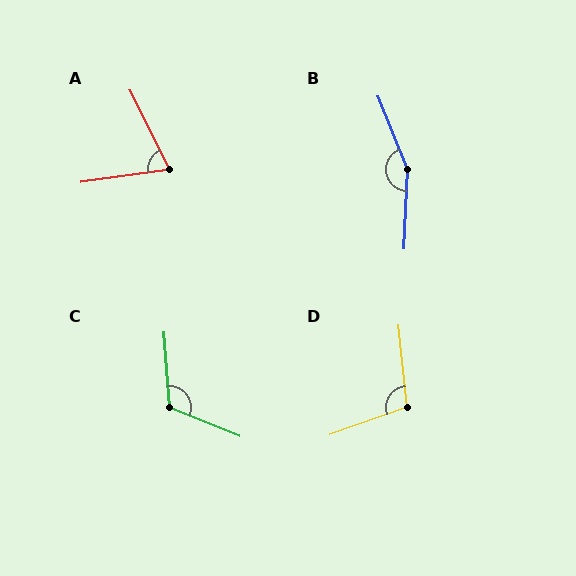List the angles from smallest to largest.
A (72°), D (103°), C (116°), B (156°).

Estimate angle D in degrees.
Approximately 103 degrees.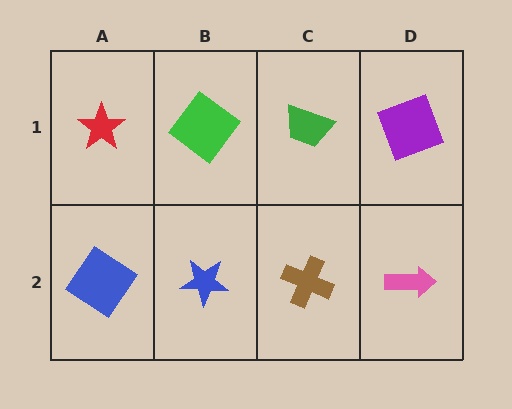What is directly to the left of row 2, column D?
A brown cross.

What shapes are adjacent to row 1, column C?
A brown cross (row 2, column C), a green diamond (row 1, column B), a purple square (row 1, column D).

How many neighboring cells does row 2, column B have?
3.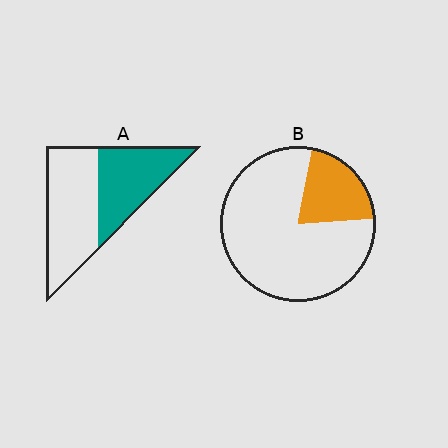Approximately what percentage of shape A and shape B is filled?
A is approximately 45% and B is approximately 20%.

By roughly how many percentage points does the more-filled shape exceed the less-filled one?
By roughly 25 percentage points (A over B).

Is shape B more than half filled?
No.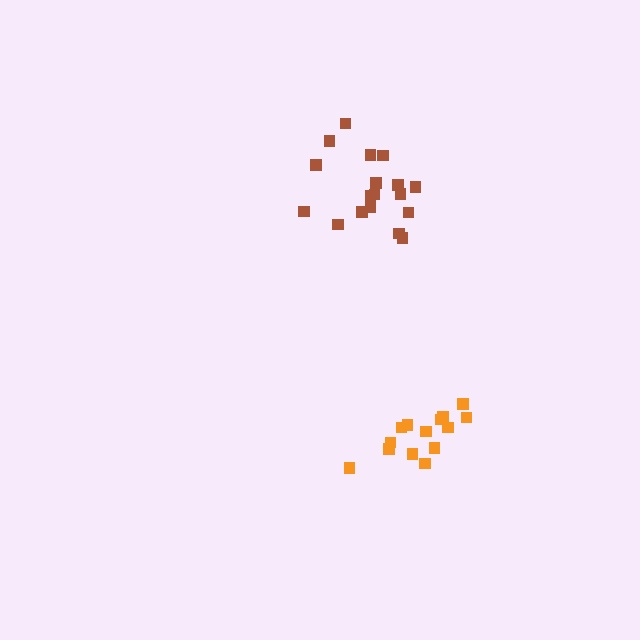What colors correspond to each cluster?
The clusters are colored: brown, orange.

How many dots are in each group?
Group 1: 18 dots, Group 2: 14 dots (32 total).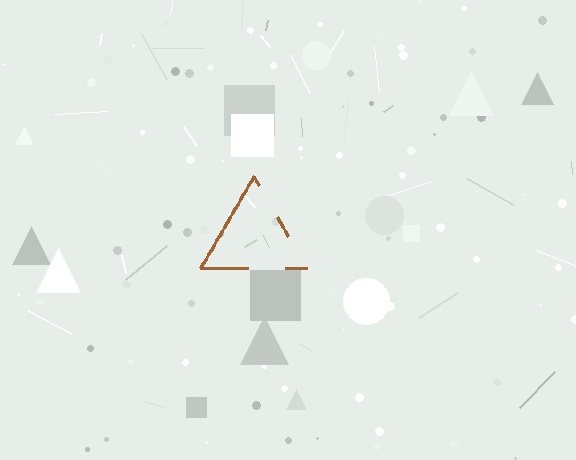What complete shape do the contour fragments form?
The contour fragments form a triangle.